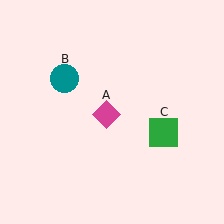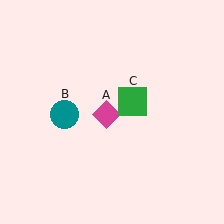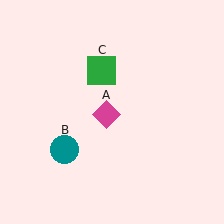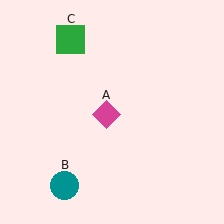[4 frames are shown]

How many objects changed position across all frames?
2 objects changed position: teal circle (object B), green square (object C).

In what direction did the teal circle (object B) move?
The teal circle (object B) moved down.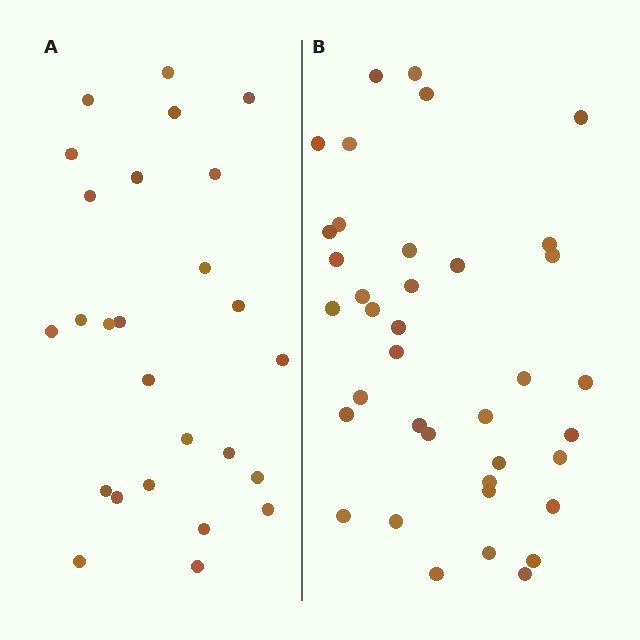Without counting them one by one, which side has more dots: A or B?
Region B (the right region) has more dots.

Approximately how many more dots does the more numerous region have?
Region B has roughly 12 or so more dots than region A.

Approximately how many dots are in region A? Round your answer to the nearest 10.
About 30 dots. (The exact count is 26, which rounds to 30.)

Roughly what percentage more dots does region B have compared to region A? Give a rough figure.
About 45% more.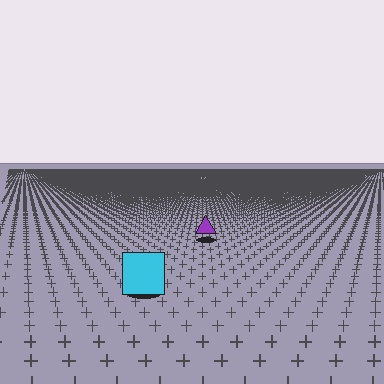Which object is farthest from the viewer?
The purple triangle is farthest from the viewer. It appears smaller and the ground texture around it is denser.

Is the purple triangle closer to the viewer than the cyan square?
No. The cyan square is closer — you can tell from the texture gradient: the ground texture is coarser near it.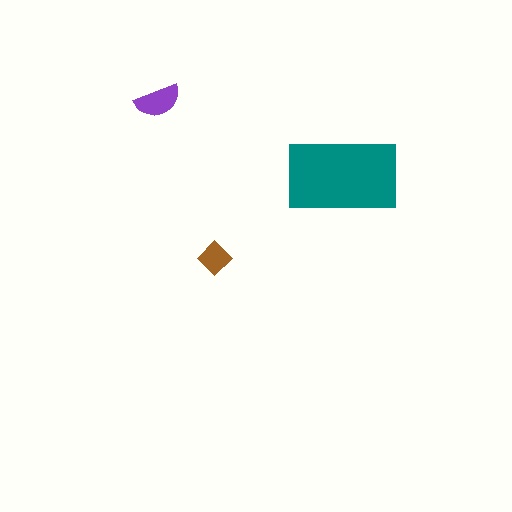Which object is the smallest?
The brown diamond.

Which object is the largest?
The teal rectangle.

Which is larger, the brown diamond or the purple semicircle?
The purple semicircle.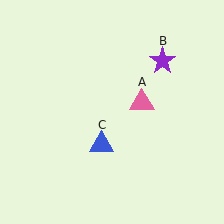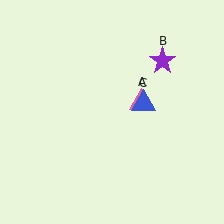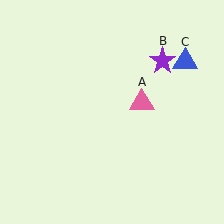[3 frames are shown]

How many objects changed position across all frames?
1 object changed position: blue triangle (object C).